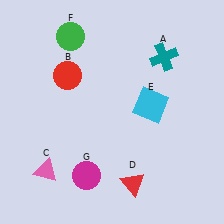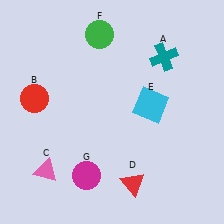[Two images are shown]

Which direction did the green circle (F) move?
The green circle (F) moved right.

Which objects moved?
The objects that moved are: the red circle (B), the green circle (F).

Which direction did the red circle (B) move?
The red circle (B) moved left.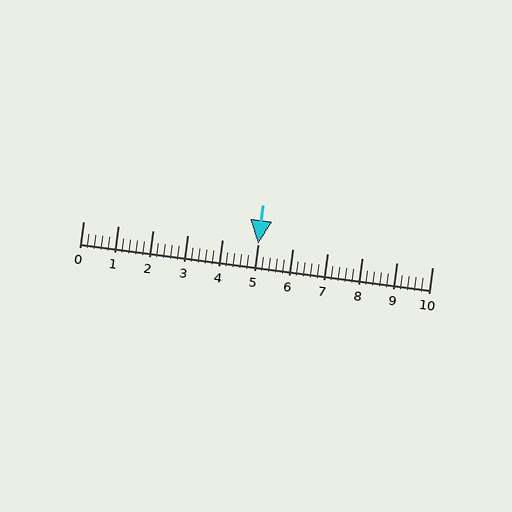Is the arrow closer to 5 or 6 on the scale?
The arrow is closer to 5.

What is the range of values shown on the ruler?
The ruler shows values from 0 to 10.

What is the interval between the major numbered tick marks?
The major tick marks are spaced 1 units apart.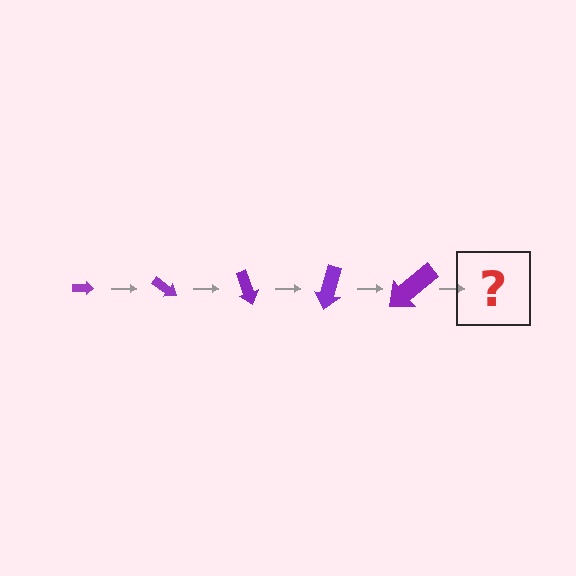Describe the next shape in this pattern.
It should be an arrow, larger than the previous one and rotated 175 degrees from the start.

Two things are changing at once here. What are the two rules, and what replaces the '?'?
The two rules are that the arrow grows larger each step and it rotates 35 degrees each step. The '?' should be an arrow, larger than the previous one and rotated 175 degrees from the start.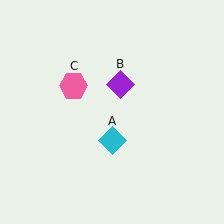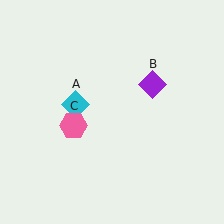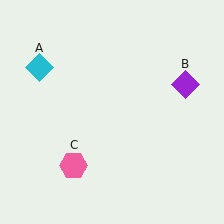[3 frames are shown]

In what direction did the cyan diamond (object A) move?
The cyan diamond (object A) moved up and to the left.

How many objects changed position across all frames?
3 objects changed position: cyan diamond (object A), purple diamond (object B), pink hexagon (object C).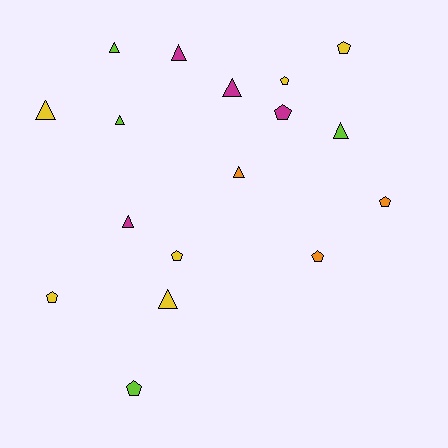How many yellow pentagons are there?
There are 4 yellow pentagons.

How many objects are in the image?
There are 17 objects.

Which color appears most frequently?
Yellow, with 6 objects.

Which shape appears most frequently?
Triangle, with 9 objects.